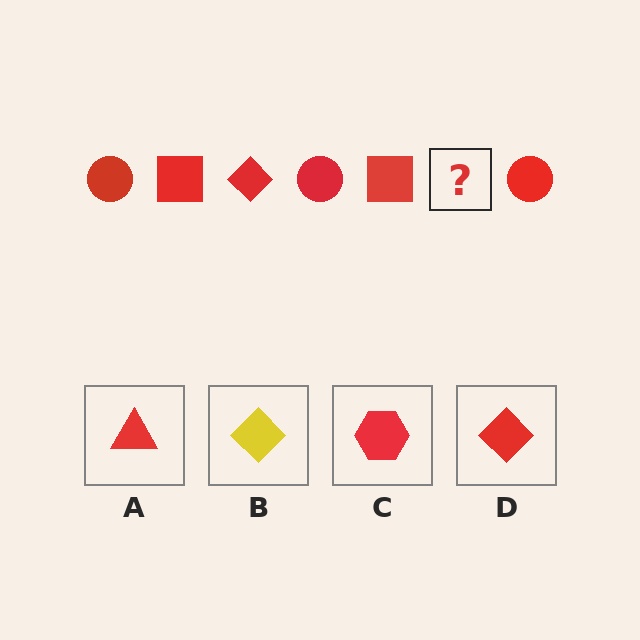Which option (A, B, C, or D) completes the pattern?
D.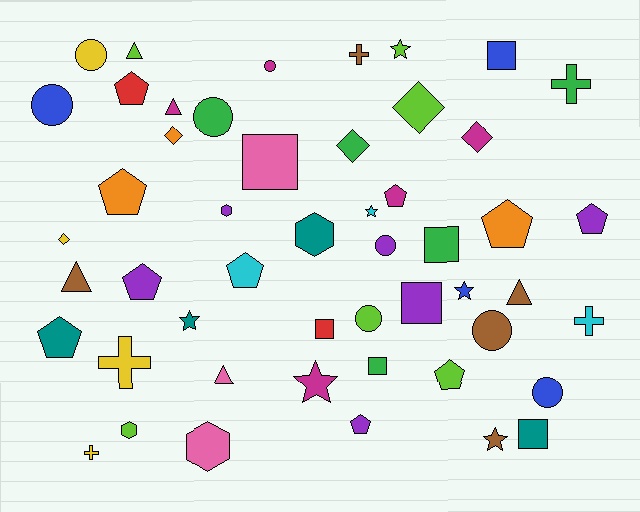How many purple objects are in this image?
There are 6 purple objects.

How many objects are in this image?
There are 50 objects.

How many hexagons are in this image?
There are 4 hexagons.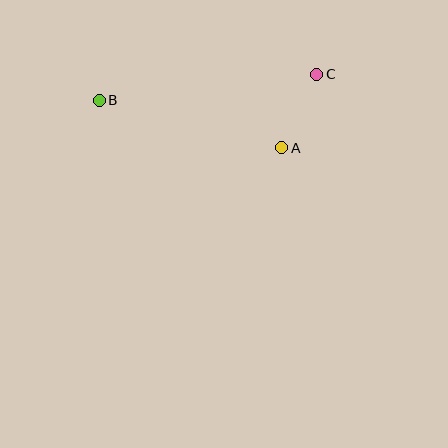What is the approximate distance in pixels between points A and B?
The distance between A and B is approximately 189 pixels.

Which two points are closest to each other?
Points A and C are closest to each other.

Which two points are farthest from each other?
Points B and C are farthest from each other.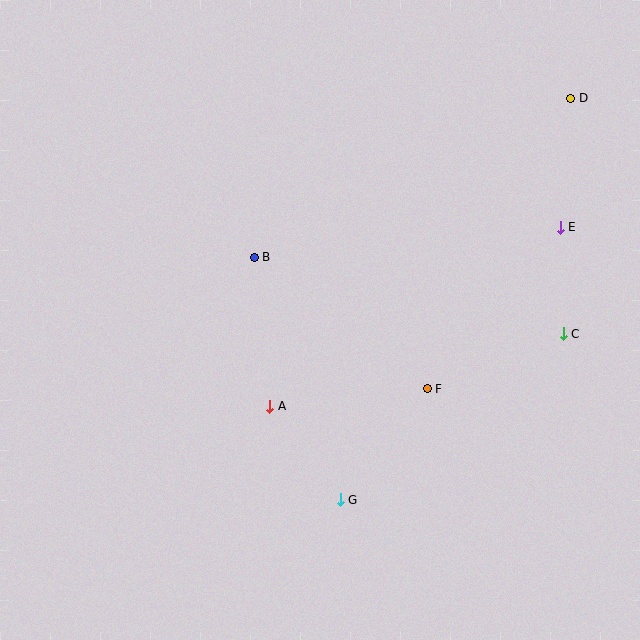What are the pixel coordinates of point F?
Point F is at (427, 389).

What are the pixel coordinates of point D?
Point D is at (571, 98).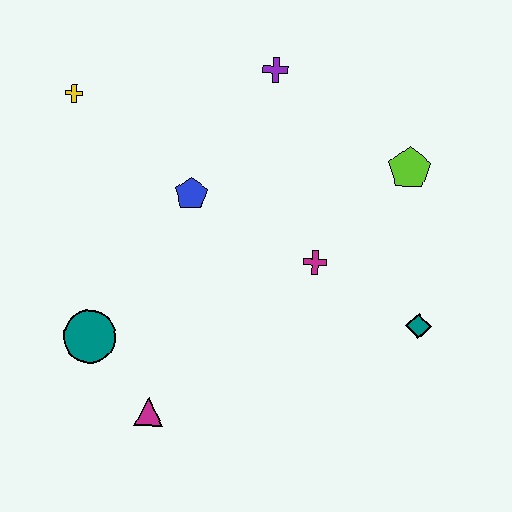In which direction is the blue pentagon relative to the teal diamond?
The blue pentagon is to the left of the teal diamond.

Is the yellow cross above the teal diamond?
Yes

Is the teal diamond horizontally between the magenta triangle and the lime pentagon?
No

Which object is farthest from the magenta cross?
The yellow cross is farthest from the magenta cross.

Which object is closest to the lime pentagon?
The magenta cross is closest to the lime pentagon.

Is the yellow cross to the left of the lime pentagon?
Yes